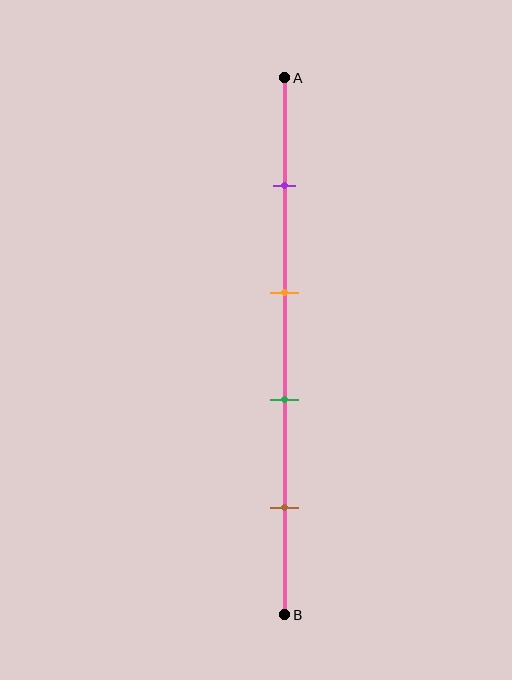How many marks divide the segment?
There are 4 marks dividing the segment.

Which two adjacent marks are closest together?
The orange and green marks are the closest adjacent pair.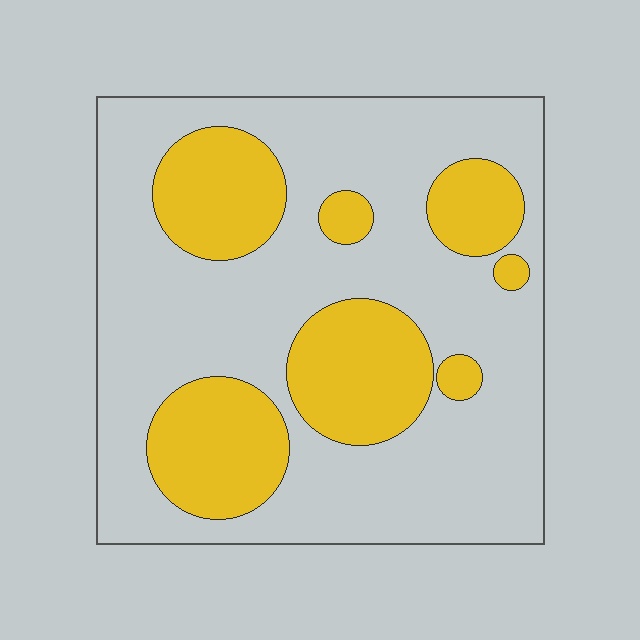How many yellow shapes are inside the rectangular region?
7.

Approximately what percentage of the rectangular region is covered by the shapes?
Approximately 30%.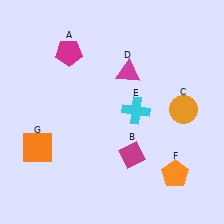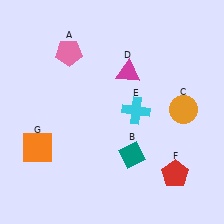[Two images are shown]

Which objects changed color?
A changed from magenta to pink. B changed from magenta to teal. F changed from orange to red.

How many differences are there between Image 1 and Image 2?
There are 3 differences between the two images.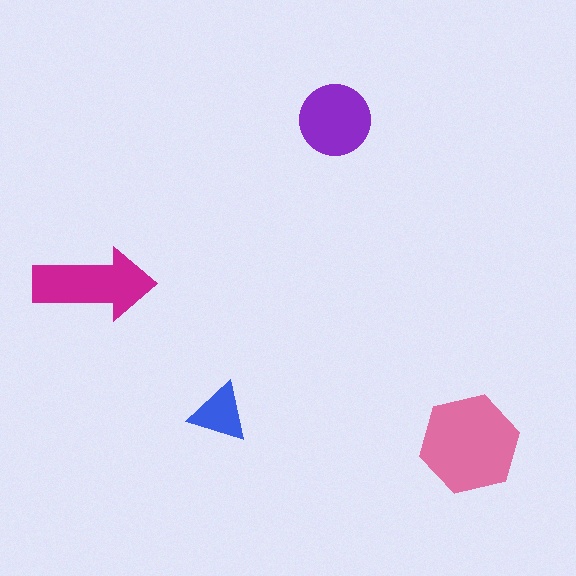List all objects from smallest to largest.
The blue triangle, the purple circle, the magenta arrow, the pink hexagon.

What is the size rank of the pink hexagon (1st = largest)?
1st.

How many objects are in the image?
There are 4 objects in the image.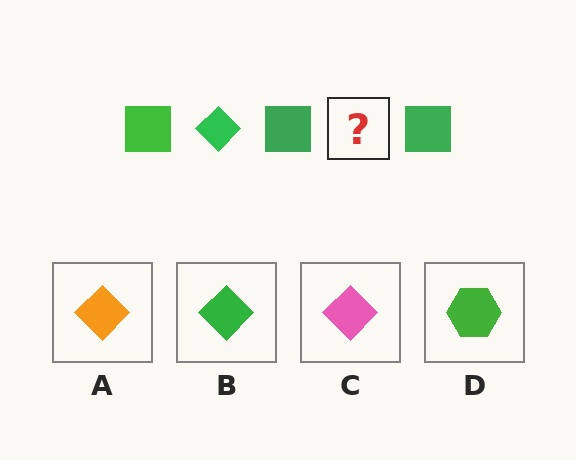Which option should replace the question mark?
Option B.